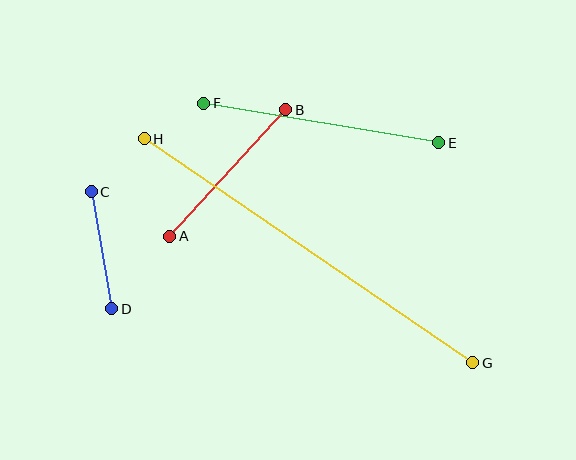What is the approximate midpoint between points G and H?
The midpoint is at approximately (308, 251) pixels.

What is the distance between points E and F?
The distance is approximately 238 pixels.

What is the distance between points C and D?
The distance is approximately 119 pixels.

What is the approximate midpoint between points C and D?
The midpoint is at approximately (101, 250) pixels.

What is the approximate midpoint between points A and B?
The midpoint is at approximately (228, 173) pixels.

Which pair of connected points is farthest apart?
Points G and H are farthest apart.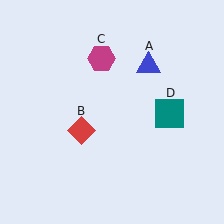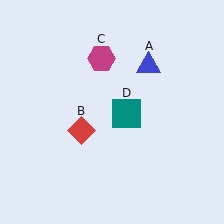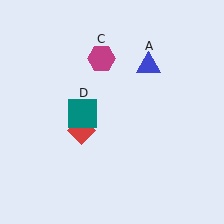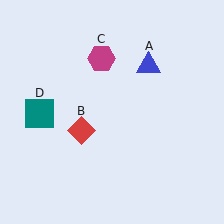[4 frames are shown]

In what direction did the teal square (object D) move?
The teal square (object D) moved left.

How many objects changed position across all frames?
1 object changed position: teal square (object D).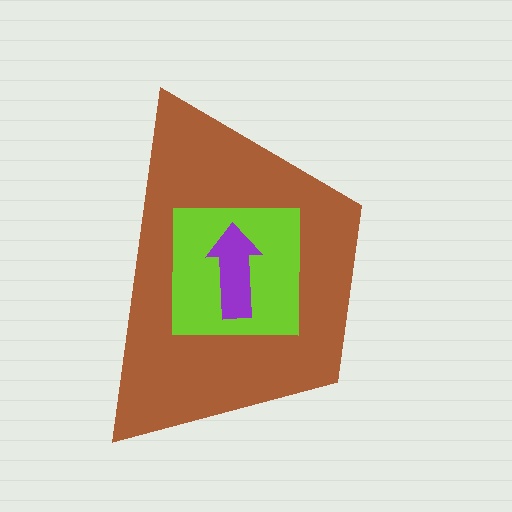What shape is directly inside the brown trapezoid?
The lime square.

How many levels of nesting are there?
3.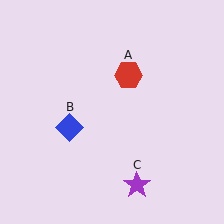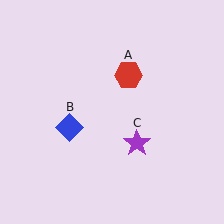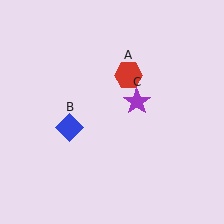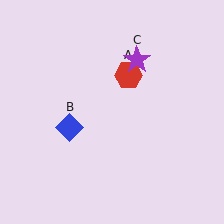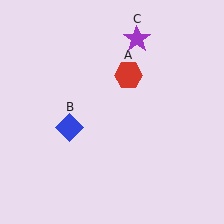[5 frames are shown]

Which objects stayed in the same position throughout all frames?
Red hexagon (object A) and blue diamond (object B) remained stationary.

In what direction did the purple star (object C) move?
The purple star (object C) moved up.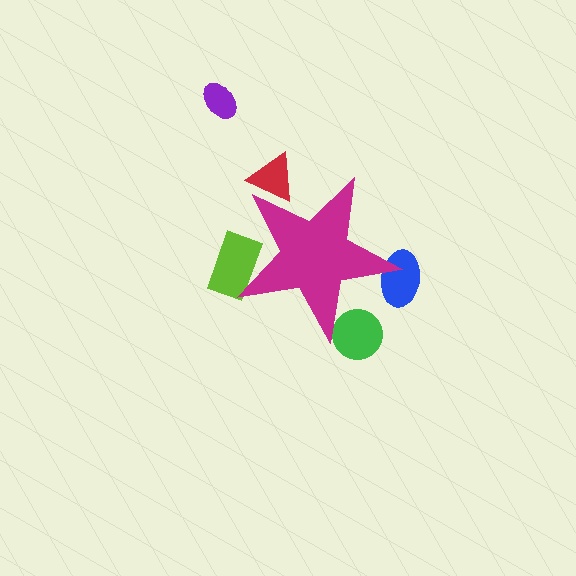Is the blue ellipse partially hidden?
Yes, the blue ellipse is partially hidden behind the magenta star.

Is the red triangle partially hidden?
Yes, the red triangle is partially hidden behind the magenta star.